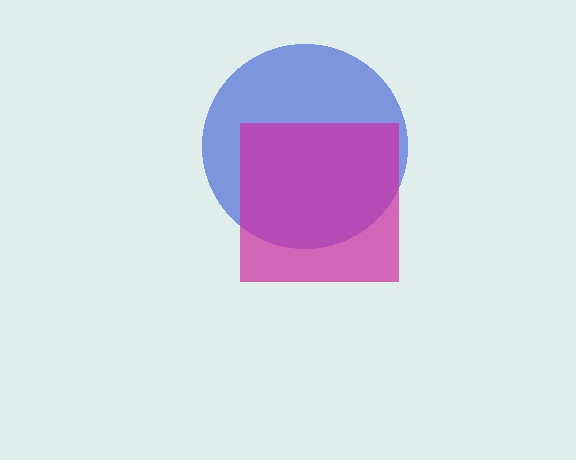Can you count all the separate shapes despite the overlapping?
Yes, there are 2 separate shapes.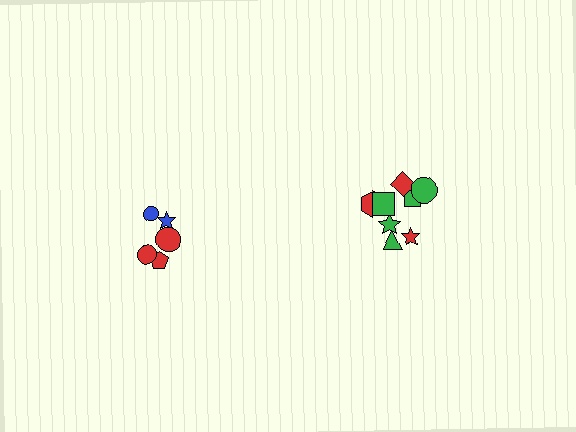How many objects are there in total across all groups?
There are 13 objects.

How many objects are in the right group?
There are 8 objects.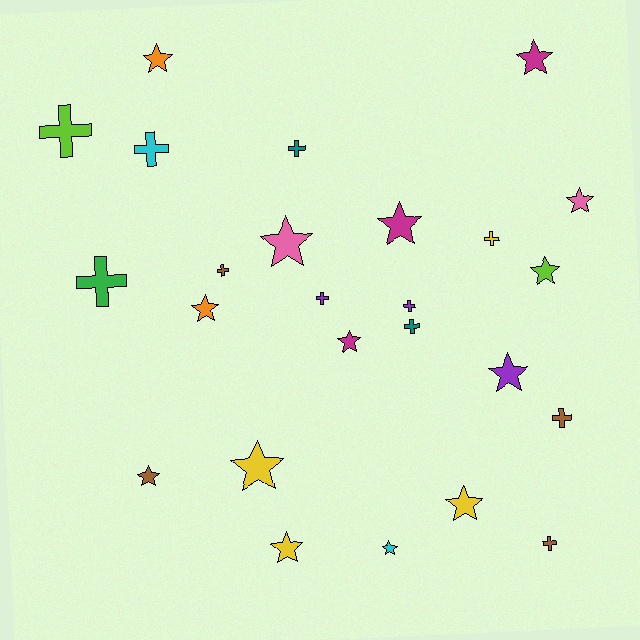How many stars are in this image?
There are 14 stars.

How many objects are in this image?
There are 25 objects.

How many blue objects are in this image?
There are no blue objects.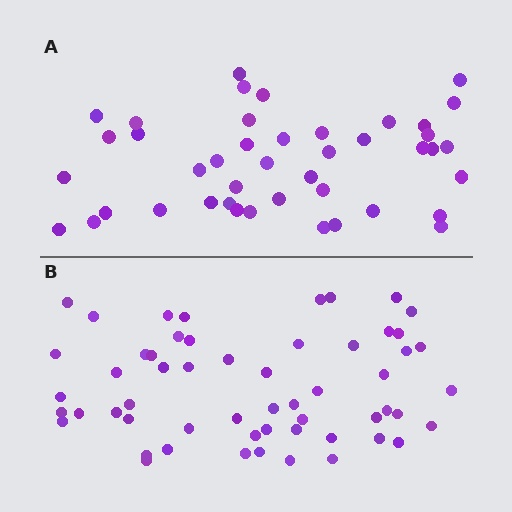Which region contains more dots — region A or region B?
Region B (the bottom region) has more dots.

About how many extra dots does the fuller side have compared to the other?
Region B has approximately 15 more dots than region A.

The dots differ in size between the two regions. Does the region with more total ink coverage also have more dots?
No. Region A has more total ink coverage because its dots are larger, but region B actually contains more individual dots. Total area can be misleading — the number of items is what matters here.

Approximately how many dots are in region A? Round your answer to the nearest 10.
About 40 dots. (The exact count is 43, which rounds to 40.)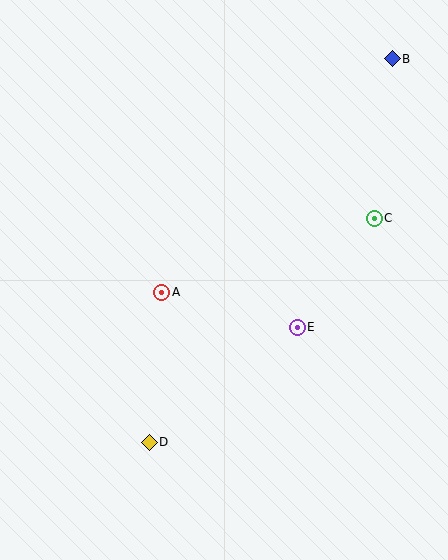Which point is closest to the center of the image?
Point A at (162, 292) is closest to the center.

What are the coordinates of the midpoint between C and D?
The midpoint between C and D is at (262, 330).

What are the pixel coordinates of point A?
Point A is at (162, 292).